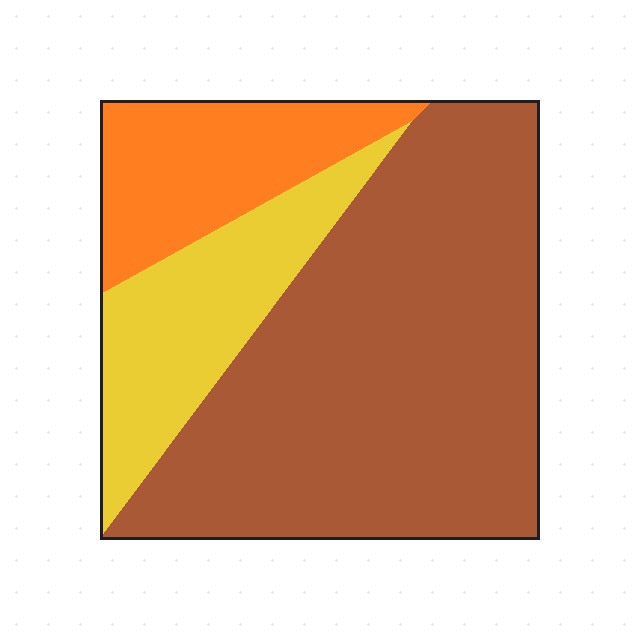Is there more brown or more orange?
Brown.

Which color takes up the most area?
Brown, at roughly 65%.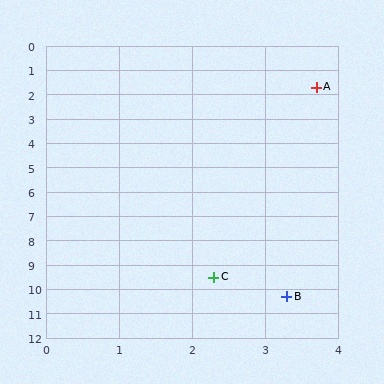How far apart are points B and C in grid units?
Points B and C are about 1.3 grid units apart.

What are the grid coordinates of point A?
Point A is at approximately (3.7, 1.7).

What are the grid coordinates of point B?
Point B is at approximately (3.3, 10.3).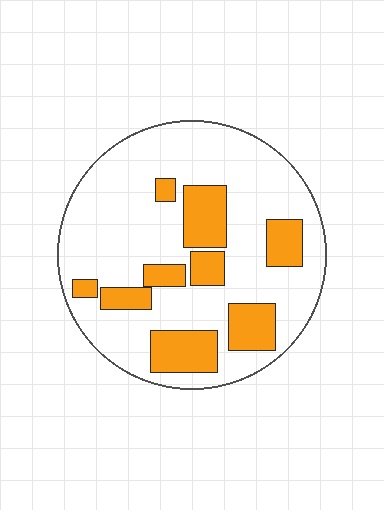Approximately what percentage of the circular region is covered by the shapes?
Approximately 25%.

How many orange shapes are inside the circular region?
9.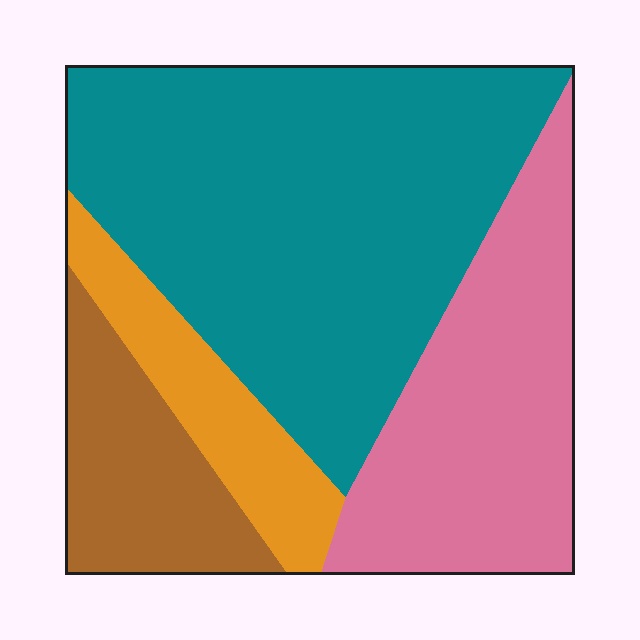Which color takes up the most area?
Teal, at roughly 50%.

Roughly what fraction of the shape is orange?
Orange takes up about one eighth (1/8) of the shape.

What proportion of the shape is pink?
Pink covers 26% of the shape.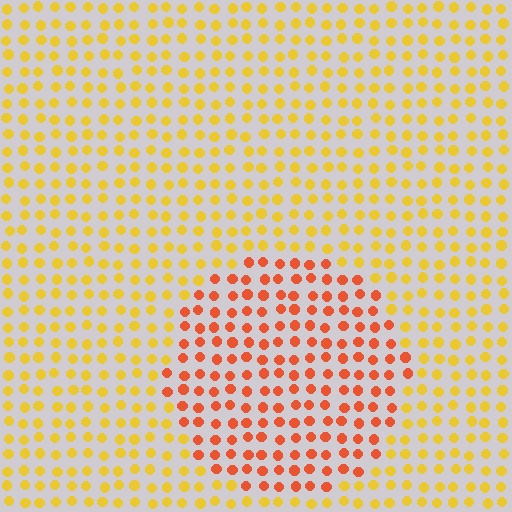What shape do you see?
I see a circle.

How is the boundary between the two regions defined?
The boundary is defined purely by a slight shift in hue (about 38 degrees). Spacing, size, and orientation are identical on both sides.